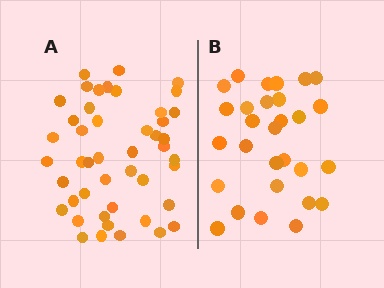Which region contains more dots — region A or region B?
Region A (the left region) has more dots.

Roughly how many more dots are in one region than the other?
Region A has approximately 15 more dots than region B.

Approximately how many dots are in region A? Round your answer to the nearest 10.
About 50 dots. (The exact count is 46, which rounds to 50.)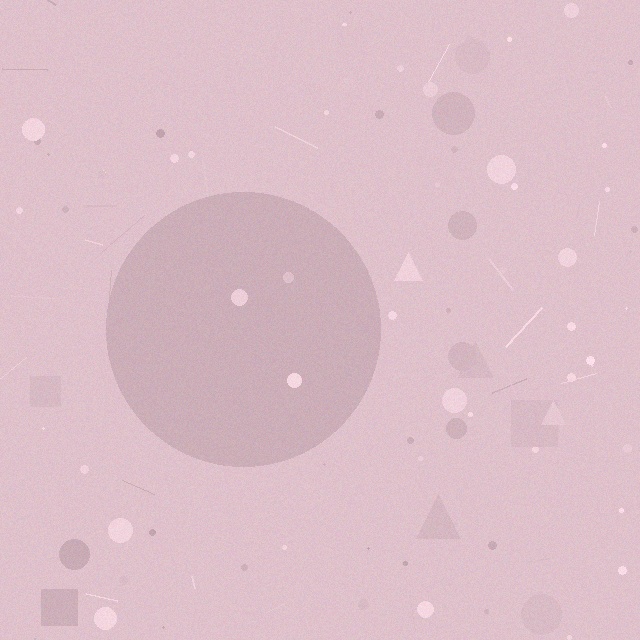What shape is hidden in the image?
A circle is hidden in the image.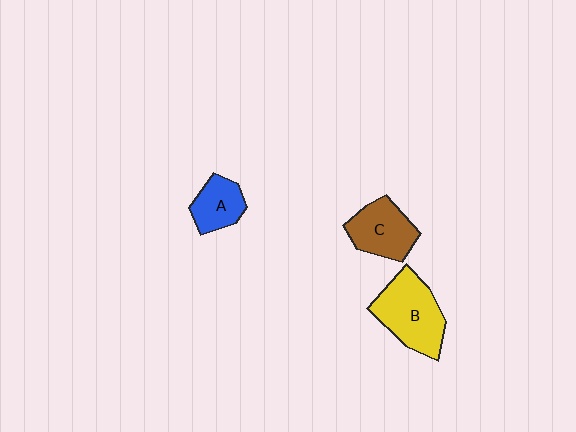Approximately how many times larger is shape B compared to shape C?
Approximately 1.3 times.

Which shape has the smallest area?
Shape A (blue).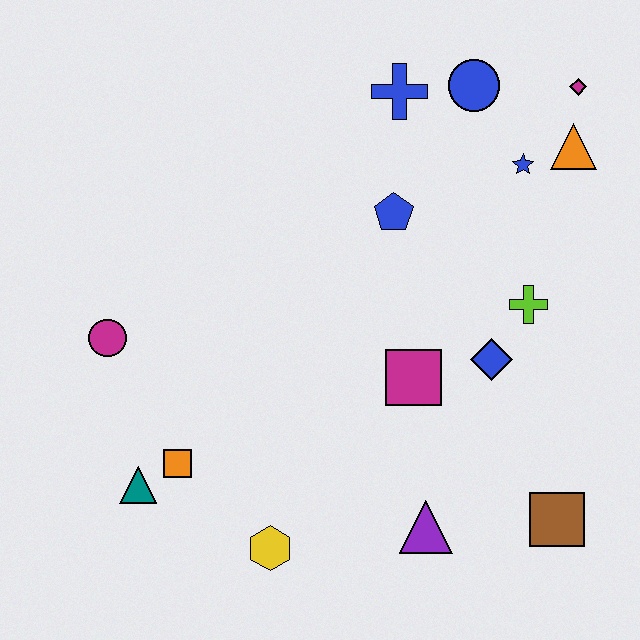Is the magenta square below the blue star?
Yes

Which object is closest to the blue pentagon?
The blue cross is closest to the blue pentagon.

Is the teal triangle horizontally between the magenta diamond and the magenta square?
No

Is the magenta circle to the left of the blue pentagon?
Yes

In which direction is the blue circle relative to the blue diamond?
The blue circle is above the blue diamond.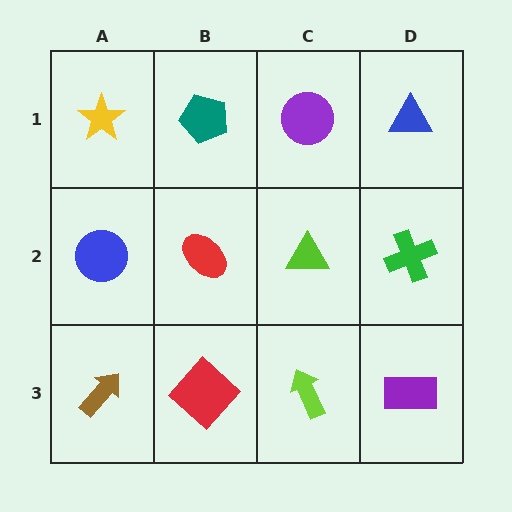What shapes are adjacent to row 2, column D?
A blue triangle (row 1, column D), a purple rectangle (row 3, column D), a lime triangle (row 2, column C).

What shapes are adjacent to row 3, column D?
A green cross (row 2, column D), a lime arrow (row 3, column C).